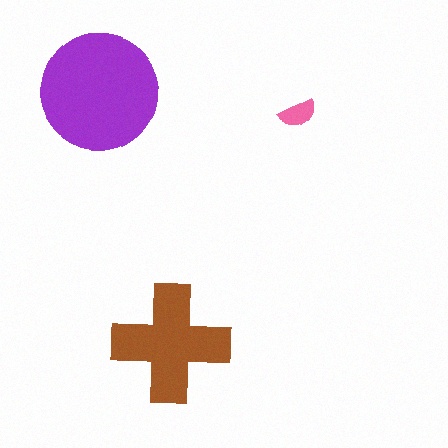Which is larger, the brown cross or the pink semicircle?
The brown cross.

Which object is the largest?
The purple circle.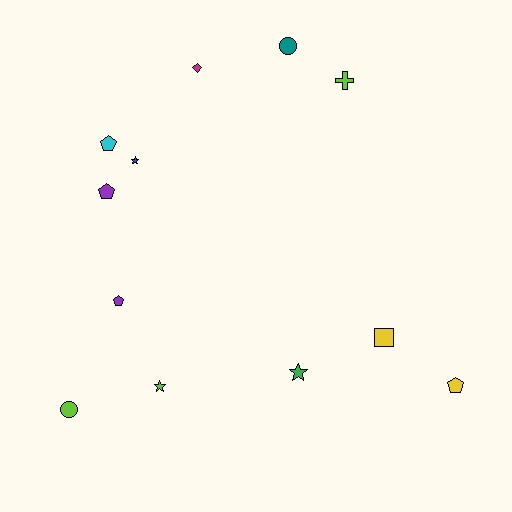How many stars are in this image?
There are 3 stars.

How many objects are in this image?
There are 12 objects.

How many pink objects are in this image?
There are no pink objects.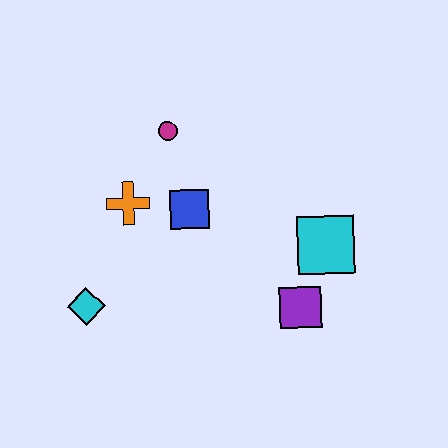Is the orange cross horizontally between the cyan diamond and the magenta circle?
Yes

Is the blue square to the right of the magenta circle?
Yes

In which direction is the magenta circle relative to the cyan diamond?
The magenta circle is above the cyan diamond.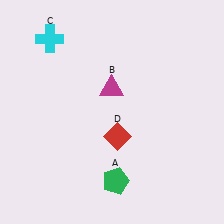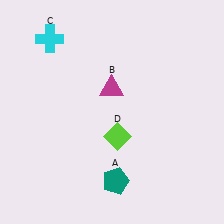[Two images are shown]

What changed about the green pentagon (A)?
In Image 1, A is green. In Image 2, it changed to teal.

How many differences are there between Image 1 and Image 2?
There are 2 differences between the two images.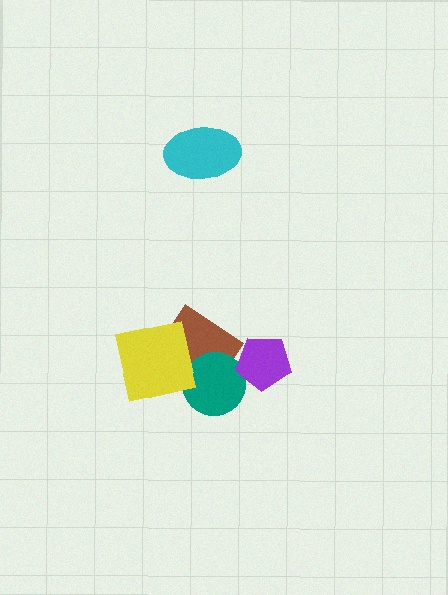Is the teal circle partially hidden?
Yes, it is partially covered by another shape.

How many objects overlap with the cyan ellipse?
0 objects overlap with the cyan ellipse.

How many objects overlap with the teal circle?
2 objects overlap with the teal circle.